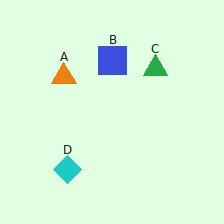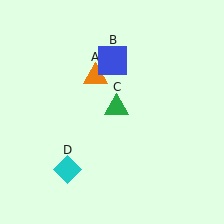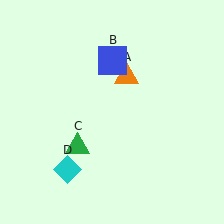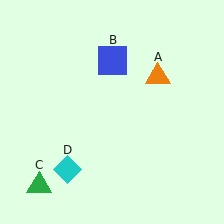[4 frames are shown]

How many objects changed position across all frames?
2 objects changed position: orange triangle (object A), green triangle (object C).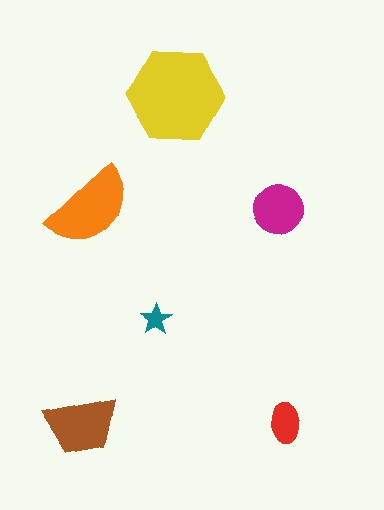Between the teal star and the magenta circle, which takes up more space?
The magenta circle.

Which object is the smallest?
The teal star.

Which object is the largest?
The yellow hexagon.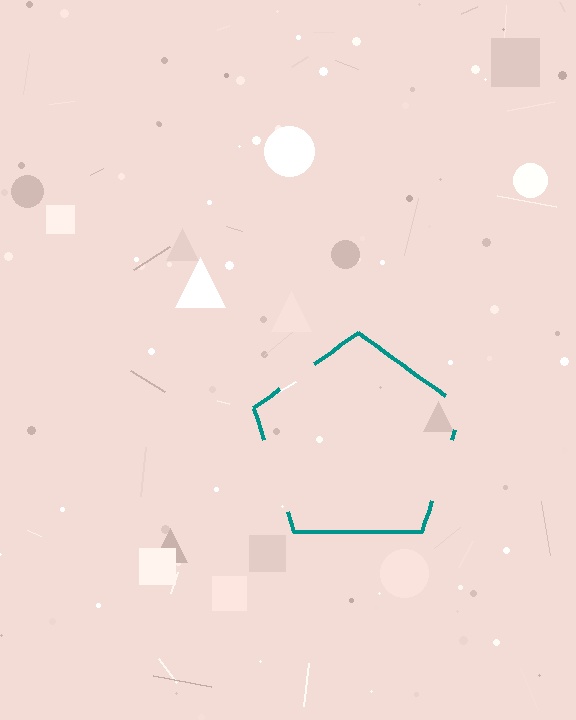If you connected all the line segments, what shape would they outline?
They would outline a pentagon.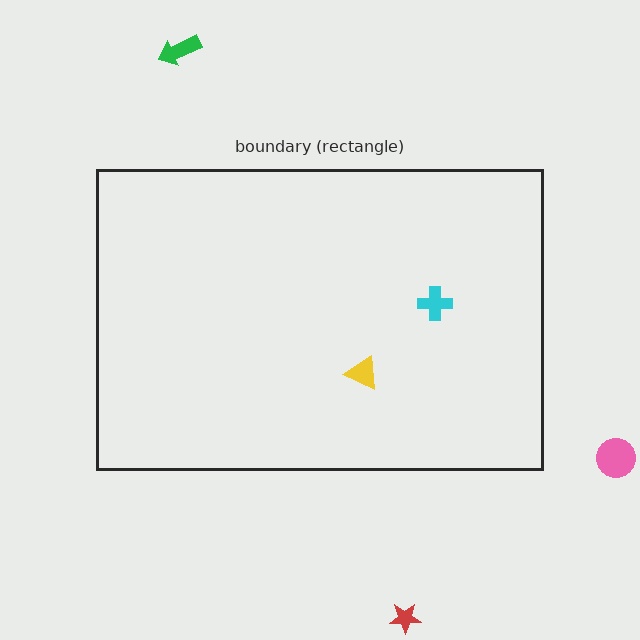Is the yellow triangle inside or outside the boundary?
Inside.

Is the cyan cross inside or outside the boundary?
Inside.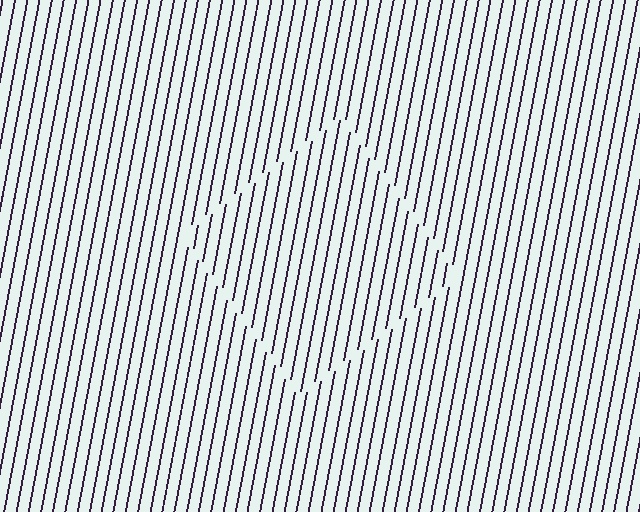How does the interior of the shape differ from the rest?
The interior of the shape contains the same grating, shifted by half a period — the contour is defined by the phase discontinuity where line-ends from the inner and outer gratings abut.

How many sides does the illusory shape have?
4 sides — the line-ends trace a square.